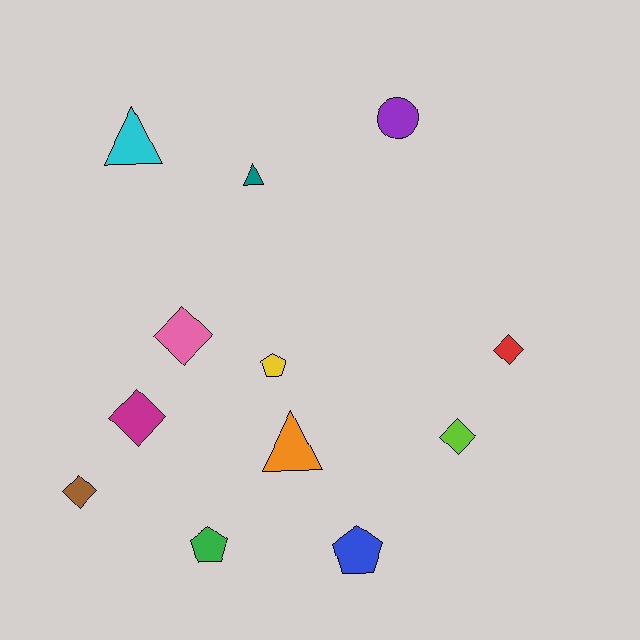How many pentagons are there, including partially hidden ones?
There are 3 pentagons.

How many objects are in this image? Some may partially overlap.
There are 12 objects.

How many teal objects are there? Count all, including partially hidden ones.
There is 1 teal object.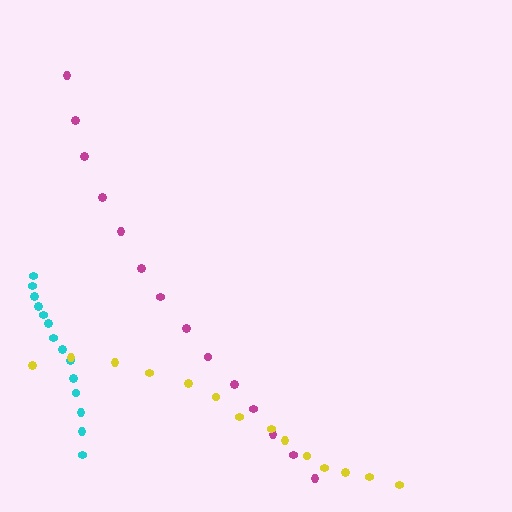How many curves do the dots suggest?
There are 3 distinct paths.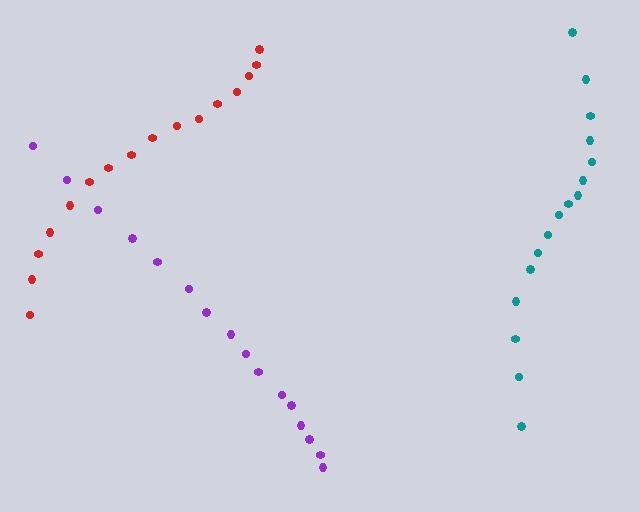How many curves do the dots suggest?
There are 3 distinct paths.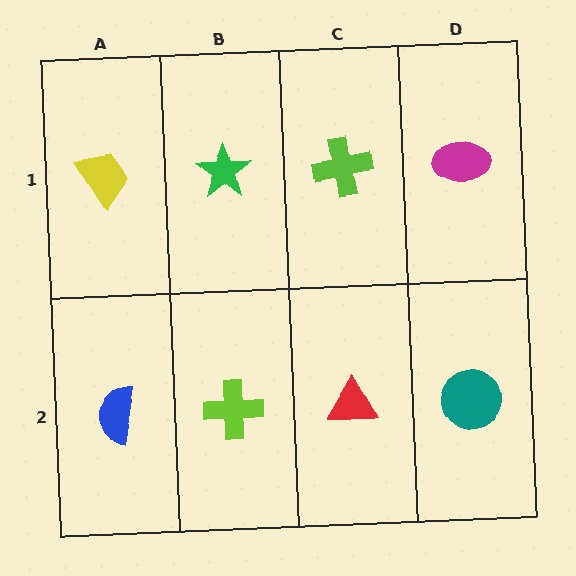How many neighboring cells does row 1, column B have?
3.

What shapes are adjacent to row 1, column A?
A blue semicircle (row 2, column A), a green star (row 1, column B).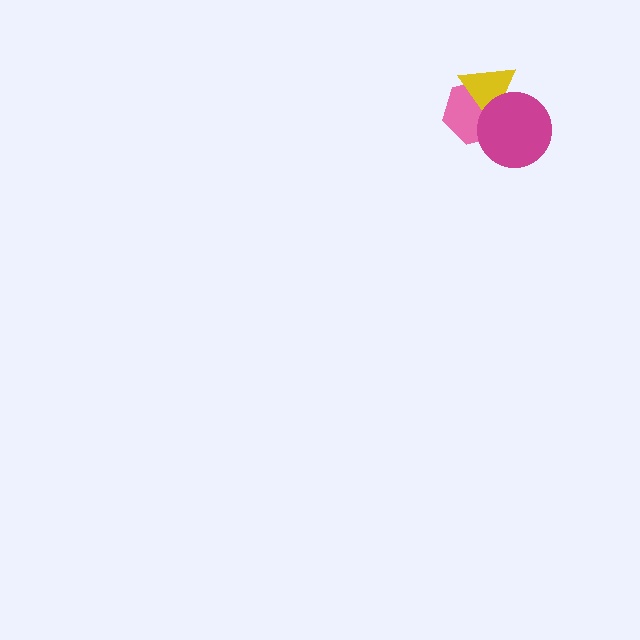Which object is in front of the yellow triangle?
The magenta circle is in front of the yellow triangle.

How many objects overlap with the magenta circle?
2 objects overlap with the magenta circle.